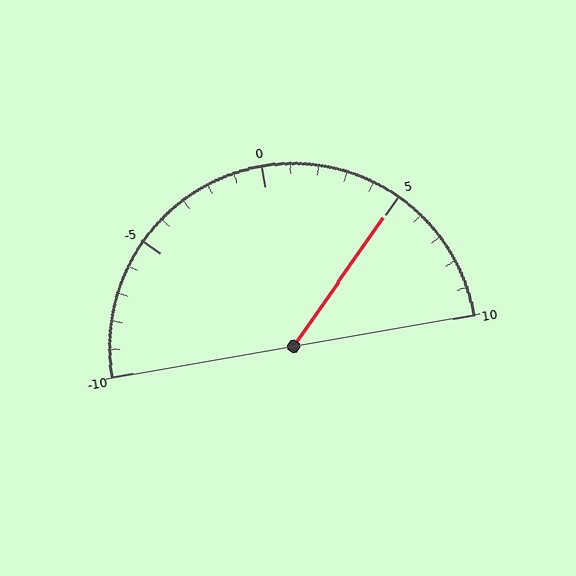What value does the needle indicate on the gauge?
The needle indicates approximately 5.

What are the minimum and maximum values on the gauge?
The gauge ranges from -10 to 10.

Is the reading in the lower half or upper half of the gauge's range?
The reading is in the upper half of the range (-10 to 10).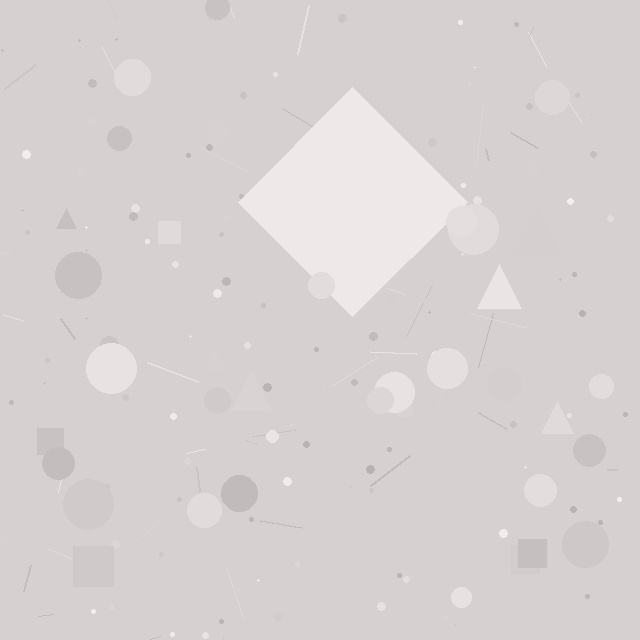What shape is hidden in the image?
A diamond is hidden in the image.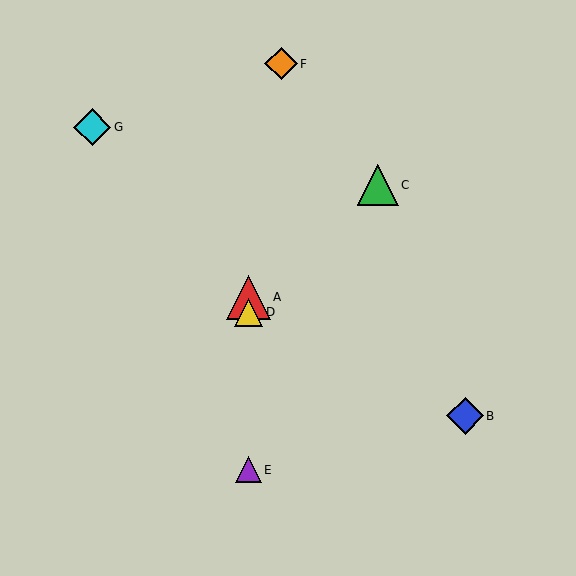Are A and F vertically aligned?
No, A is at x≈248 and F is at x≈281.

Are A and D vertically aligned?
Yes, both are at x≈248.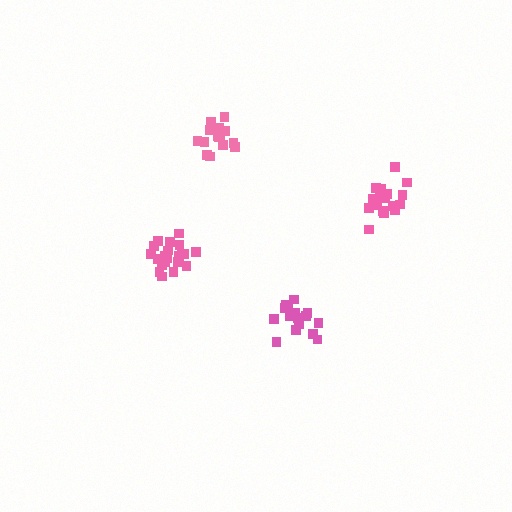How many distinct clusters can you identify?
There are 4 distinct clusters.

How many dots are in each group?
Group 1: 18 dots, Group 2: 21 dots, Group 3: 18 dots, Group 4: 16 dots (73 total).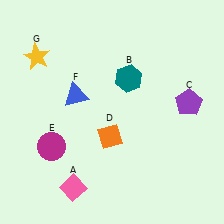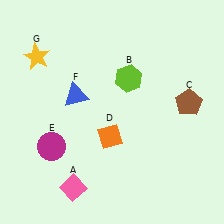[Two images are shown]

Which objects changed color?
B changed from teal to lime. C changed from purple to brown.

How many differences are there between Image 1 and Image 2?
There are 2 differences between the two images.